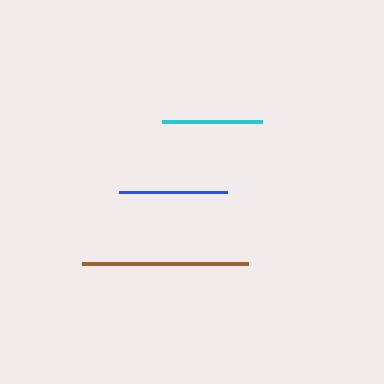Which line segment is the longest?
The brown line is the longest at approximately 166 pixels.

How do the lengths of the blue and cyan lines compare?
The blue and cyan lines are approximately the same length.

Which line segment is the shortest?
The cyan line is the shortest at approximately 100 pixels.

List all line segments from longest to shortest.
From longest to shortest: brown, blue, cyan.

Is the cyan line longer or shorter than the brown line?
The brown line is longer than the cyan line.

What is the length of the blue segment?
The blue segment is approximately 109 pixels long.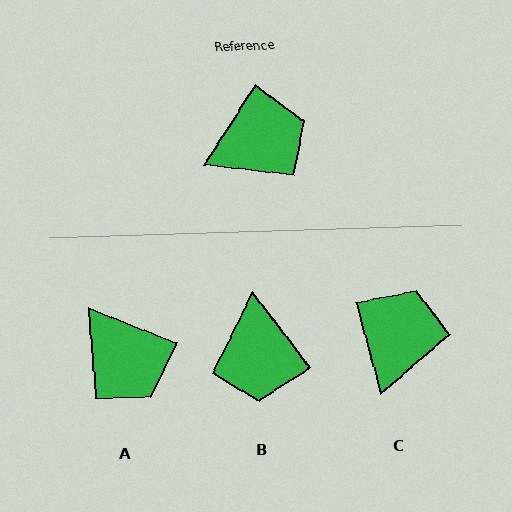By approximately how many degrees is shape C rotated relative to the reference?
Approximately 48 degrees counter-clockwise.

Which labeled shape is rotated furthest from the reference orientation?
B, about 110 degrees away.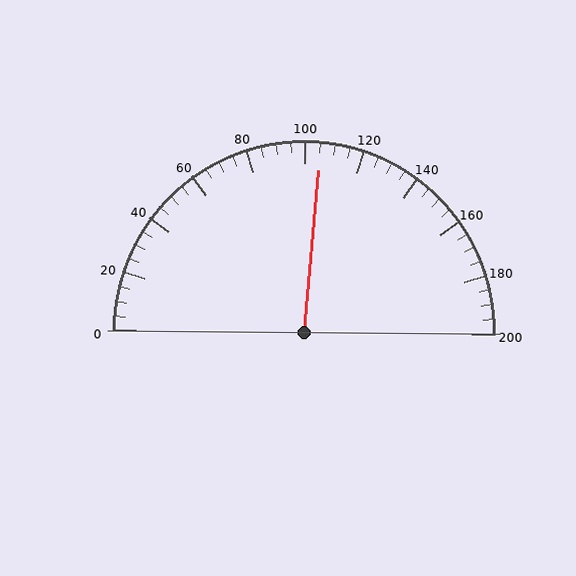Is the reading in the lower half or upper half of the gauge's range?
The reading is in the upper half of the range (0 to 200).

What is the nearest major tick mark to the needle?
The nearest major tick mark is 100.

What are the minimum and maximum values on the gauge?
The gauge ranges from 0 to 200.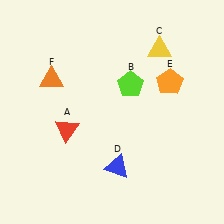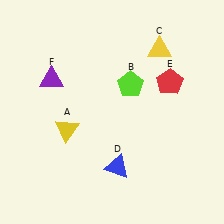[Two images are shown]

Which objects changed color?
A changed from red to yellow. E changed from orange to red. F changed from orange to purple.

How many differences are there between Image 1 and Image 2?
There are 3 differences between the two images.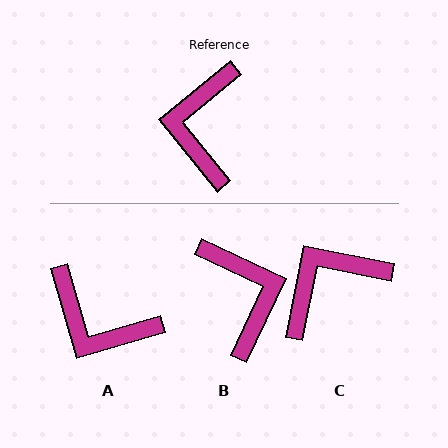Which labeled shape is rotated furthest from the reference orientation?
B, about 155 degrees away.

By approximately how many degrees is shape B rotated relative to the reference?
Approximately 155 degrees clockwise.